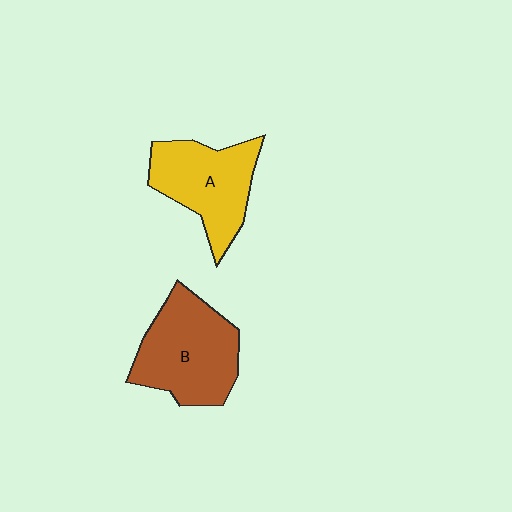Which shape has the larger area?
Shape B (brown).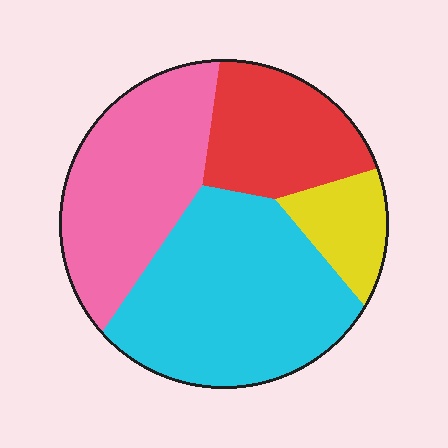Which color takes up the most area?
Cyan, at roughly 40%.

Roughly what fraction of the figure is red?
Red takes up less than a quarter of the figure.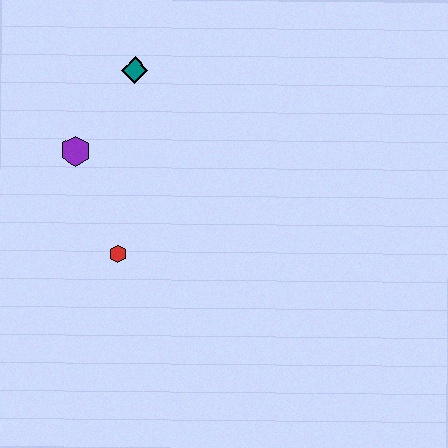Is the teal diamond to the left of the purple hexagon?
No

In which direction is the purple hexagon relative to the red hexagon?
The purple hexagon is above the red hexagon.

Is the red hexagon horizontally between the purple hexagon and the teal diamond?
Yes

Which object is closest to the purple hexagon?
The teal diamond is closest to the purple hexagon.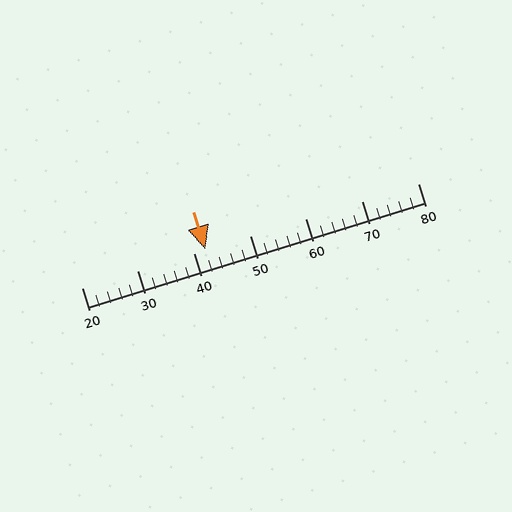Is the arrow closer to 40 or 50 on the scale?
The arrow is closer to 40.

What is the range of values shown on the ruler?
The ruler shows values from 20 to 80.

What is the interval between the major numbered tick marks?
The major tick marks are spaced 10 units apart.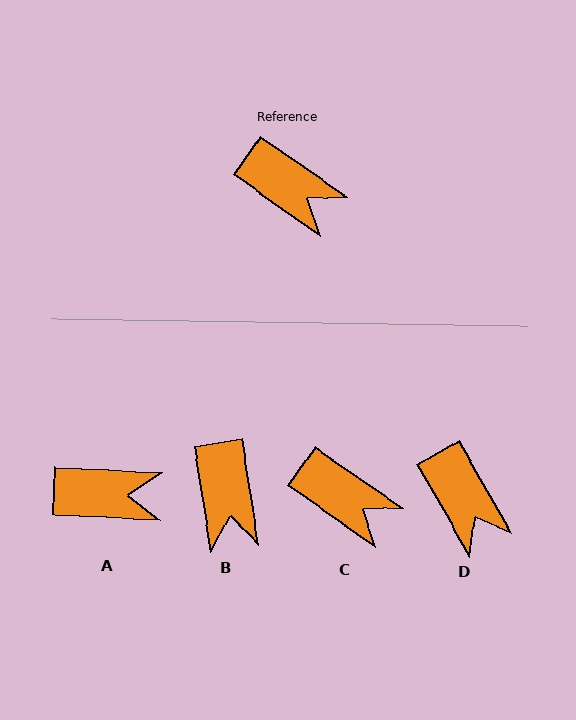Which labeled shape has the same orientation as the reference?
C.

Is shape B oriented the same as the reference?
No, it is off by about 46 degrees.